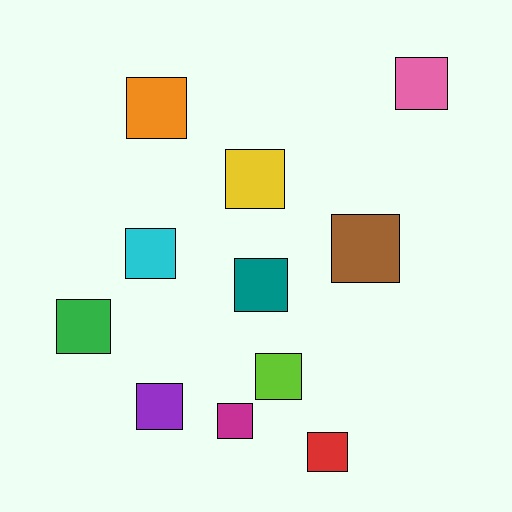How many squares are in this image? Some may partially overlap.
There are 11 squares.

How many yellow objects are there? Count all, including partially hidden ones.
There is 1 yellow object.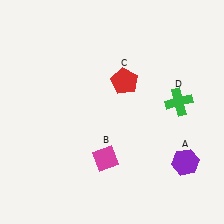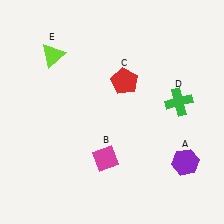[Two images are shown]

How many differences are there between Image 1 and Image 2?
There is 1 difference between the two images.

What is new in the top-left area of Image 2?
A lime triangle (E) was added in the top-left area of Image 2.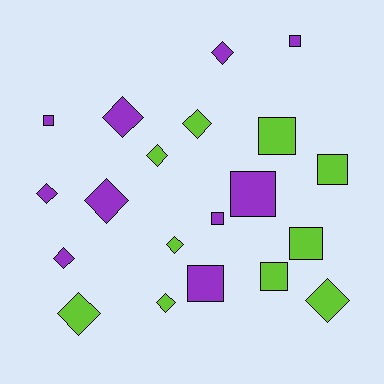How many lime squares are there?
There are 4 lime squares.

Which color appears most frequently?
Purple, with 10 objects.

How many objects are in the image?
There are 20 objects.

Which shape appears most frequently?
Diamond, with 11 objects.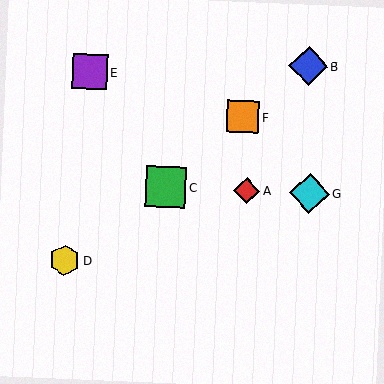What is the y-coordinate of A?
Object A is at y≈190.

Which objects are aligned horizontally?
Objects A, C, G are aligned horizontally.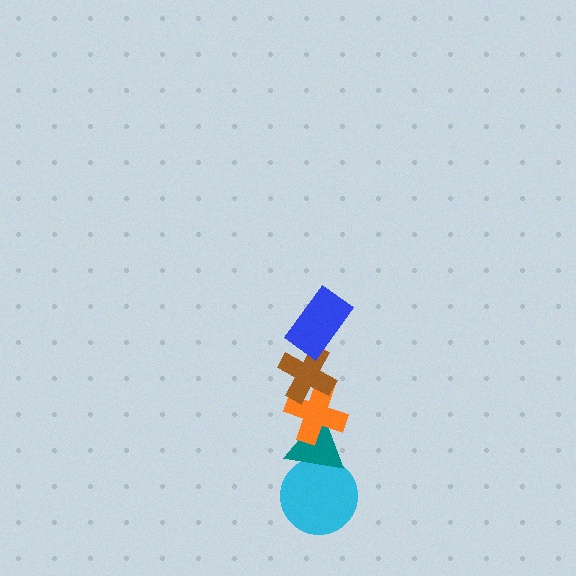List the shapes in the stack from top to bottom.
From top to bottom: the blue rectangle, the brown cross, the orange cross, the teal triangle, the cyan circle.